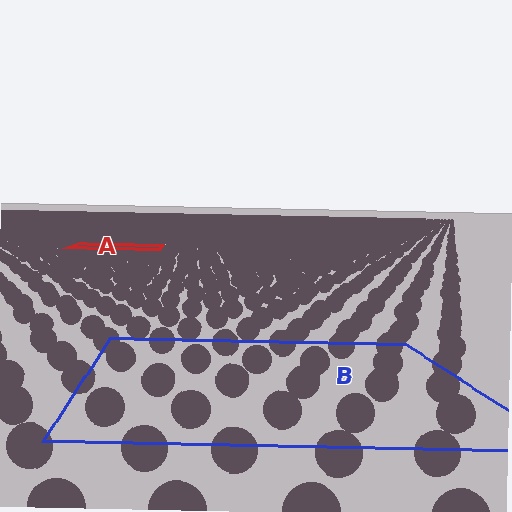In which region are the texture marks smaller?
The texture marks are smaller in region A, because it is farther away.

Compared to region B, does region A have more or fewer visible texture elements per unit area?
Region A has more texture elements per unit area — they are packed more densely because it is farther away.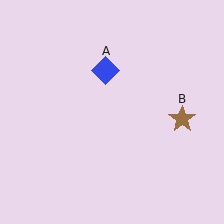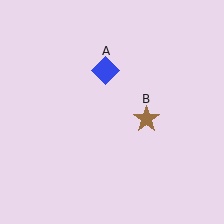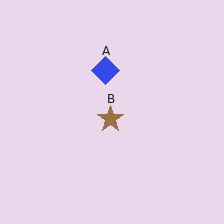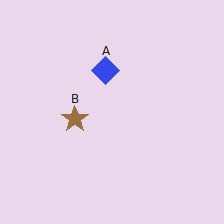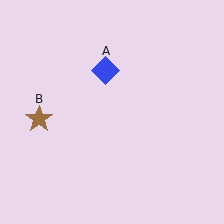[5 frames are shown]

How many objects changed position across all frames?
1 object changed position: brown star (object B).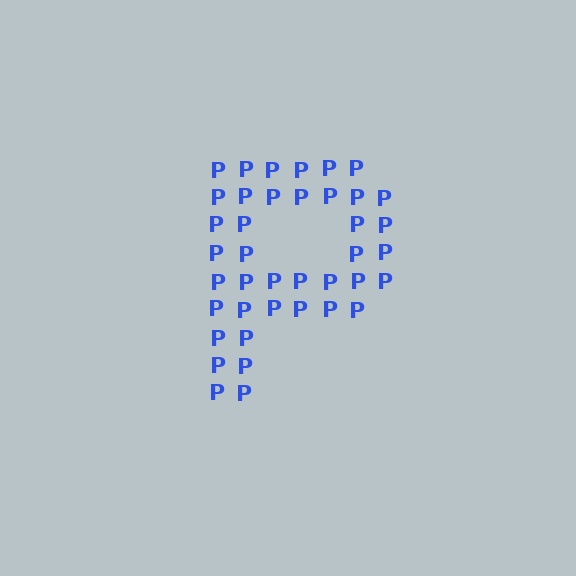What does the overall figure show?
The overall figure shows the letter P.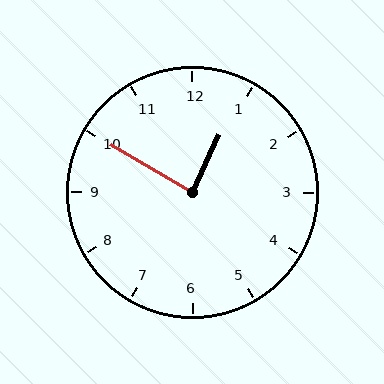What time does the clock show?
12:50.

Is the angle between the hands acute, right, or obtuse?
It is right.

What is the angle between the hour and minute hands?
Approximately 85 degrees.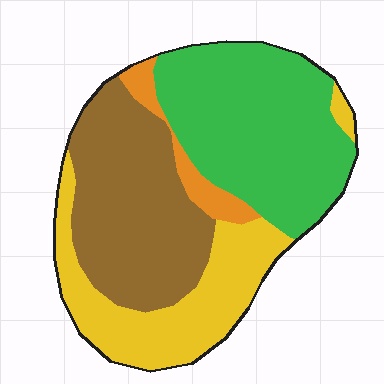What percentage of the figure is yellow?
Yellow takes up between a sixth and a third of the figure.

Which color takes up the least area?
Orange, at roughly 5%.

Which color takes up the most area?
Green, at roughly 35%.